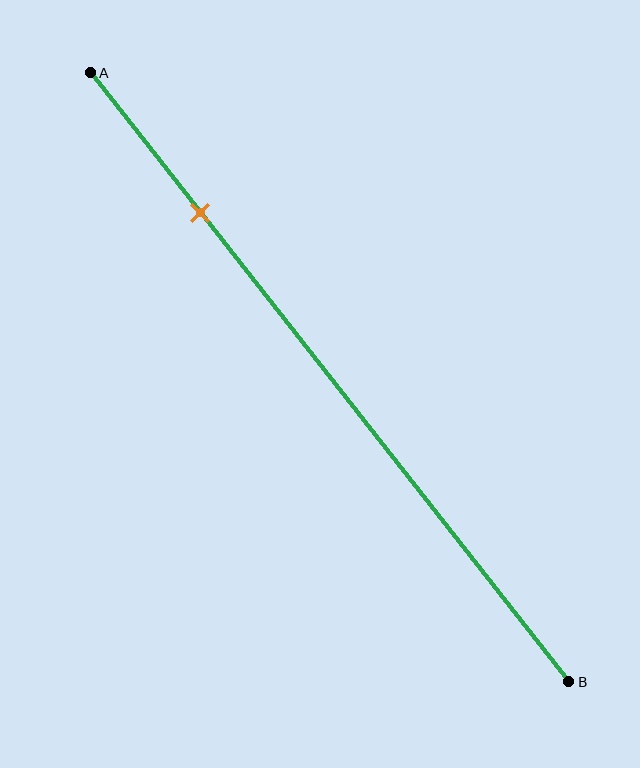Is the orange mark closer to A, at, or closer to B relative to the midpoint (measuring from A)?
The orange mark is closer to point A than the midpoint of segment AB.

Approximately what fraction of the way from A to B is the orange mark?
The orange mark is approximately 25% of the way from A to B.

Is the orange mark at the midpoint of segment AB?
No, the mark is at about 25% from A, not at the 50% midpoint.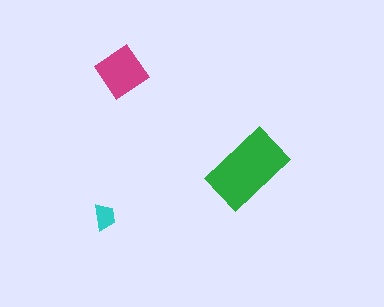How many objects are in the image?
There are 3 objects in the image.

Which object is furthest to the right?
The green rectangle is rightmost.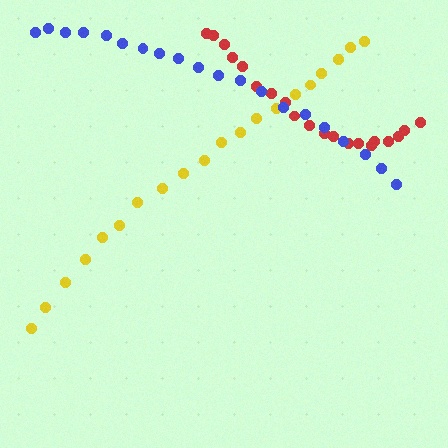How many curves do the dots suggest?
There are 3 distinct paths.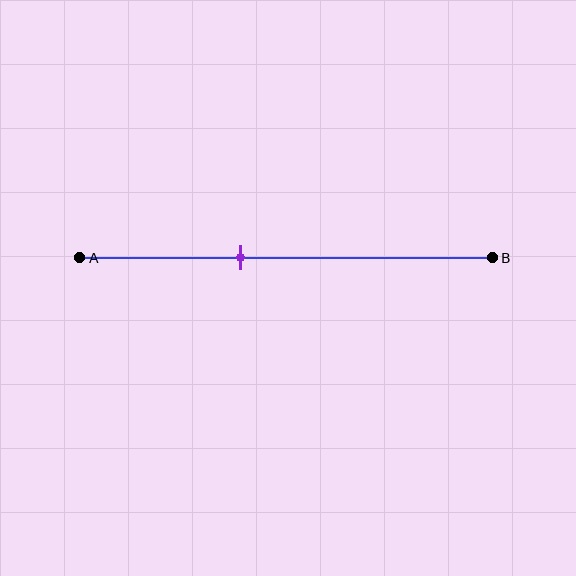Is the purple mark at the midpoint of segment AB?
No, the mark is at about 40% from A, not at the 50% midpoint.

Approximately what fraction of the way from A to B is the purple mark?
The purple mark is approximately 40% of the way from A to B.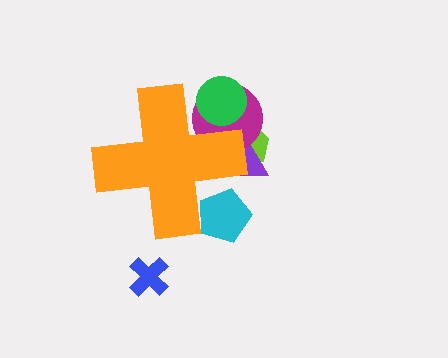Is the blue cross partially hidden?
No, the blue cross is fully visible.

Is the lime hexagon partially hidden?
Yes, the lime hexagon is partially hidden behind the orange cross.